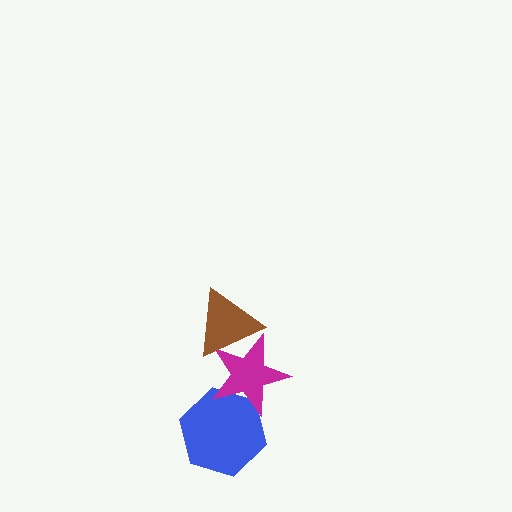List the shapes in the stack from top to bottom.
From top to bottom: the brown triangle, the magenta star, the blue hexagon.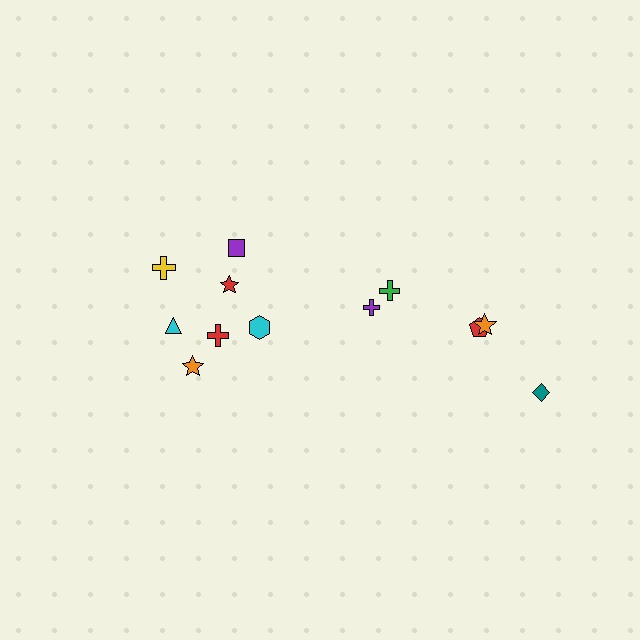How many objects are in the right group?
There are 5 objects.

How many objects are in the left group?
There are 7 objects.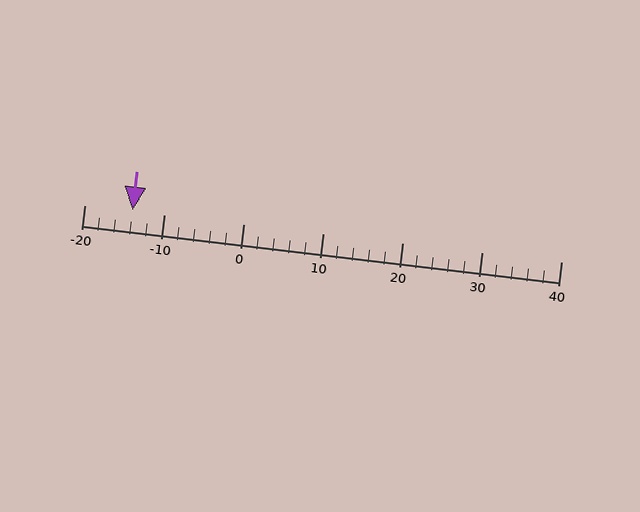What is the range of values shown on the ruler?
The ruler shows values from -20 to 40.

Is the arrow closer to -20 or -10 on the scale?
The arrow is closer to -10.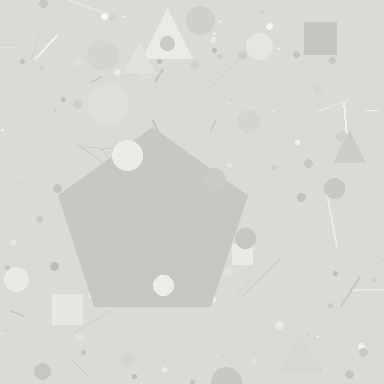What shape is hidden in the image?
A pentagon is hidden in the image.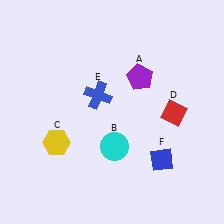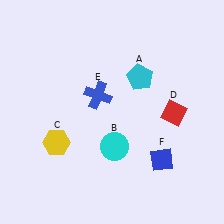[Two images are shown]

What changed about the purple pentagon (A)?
In Image 1, A is purple. In Image 2, it changed to cyan.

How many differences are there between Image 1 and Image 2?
There is 1 difference between the two images.